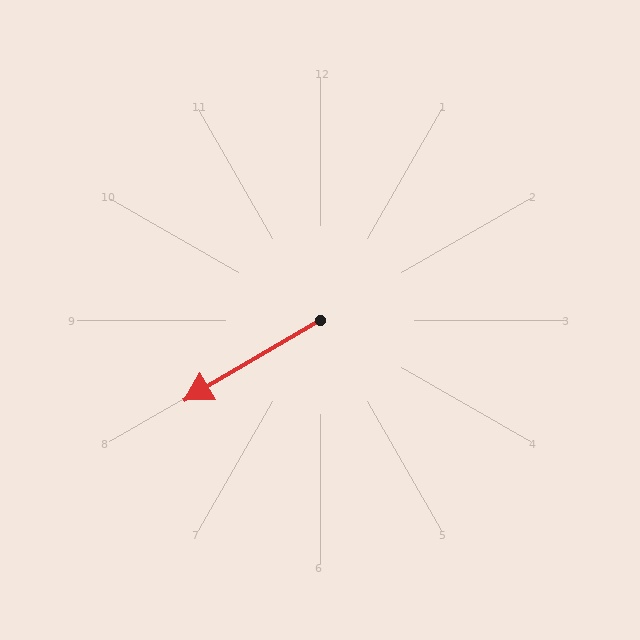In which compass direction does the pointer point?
Southwest.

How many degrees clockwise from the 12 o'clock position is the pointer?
Approximately 240 degrees.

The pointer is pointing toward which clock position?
Roughly 8 o'clock.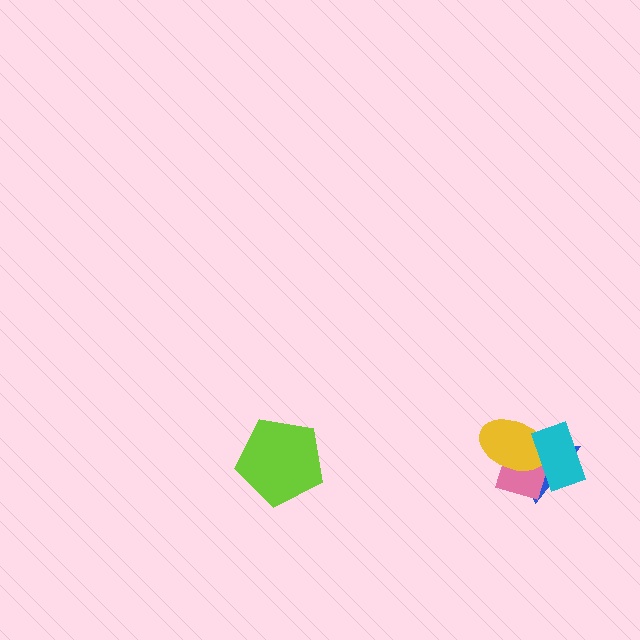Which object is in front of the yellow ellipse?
The cyan rectangle is in front of the yellow ellipse.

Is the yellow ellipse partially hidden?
Yes, it is partially covered by another shape.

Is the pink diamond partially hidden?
Yes, it is partially covered by another shape.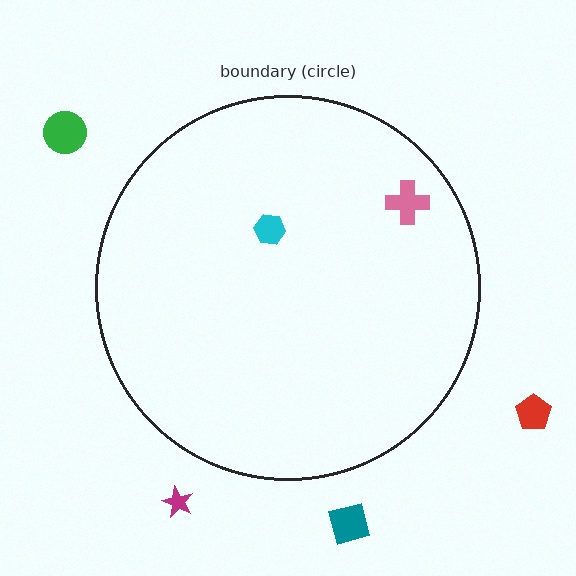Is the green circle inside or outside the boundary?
Outside.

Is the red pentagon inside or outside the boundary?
Outside.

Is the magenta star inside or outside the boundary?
Outside.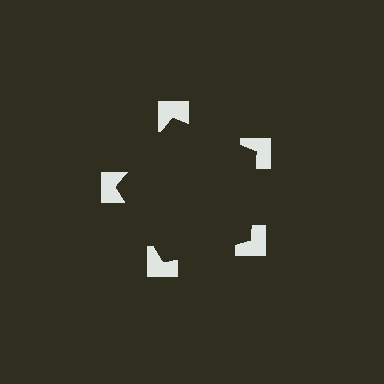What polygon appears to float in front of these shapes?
An illusory pentagon — its edges are inferred from the aligned wedge cuts in the notched squares, not physically drawn.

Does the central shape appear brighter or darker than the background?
It typically appears slightly darker than the background, even though no actual brightness change is drawn.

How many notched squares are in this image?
There are 5 — one at each vertex of the illusory pentagon.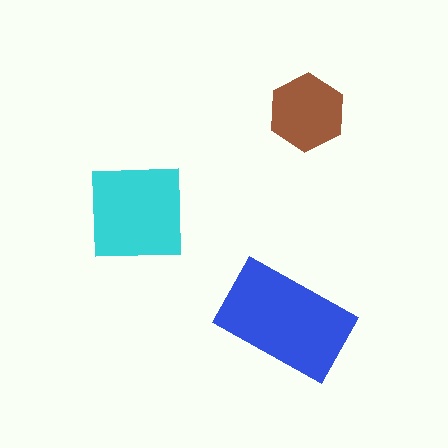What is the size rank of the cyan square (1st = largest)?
2nd.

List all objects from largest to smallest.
The blue rectangle, the cyan square, the brown hexagon.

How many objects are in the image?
There are 3 objects in the image.